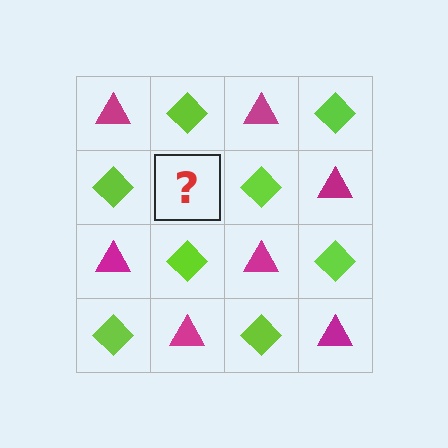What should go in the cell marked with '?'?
The missing cell should contain a magenta triangle.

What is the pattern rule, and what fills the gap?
The rule is that it alternates magenta triangle and lime diamond in a checkerboard pattern. The gap should be filled with a magenta triangle.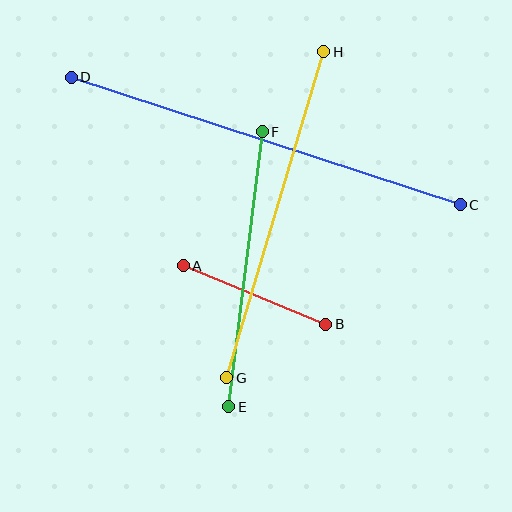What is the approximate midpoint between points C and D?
The midpoint is at approximately (266, 141) pixels.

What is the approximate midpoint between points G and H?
The midpoint is at approximately (275, 215) pixels.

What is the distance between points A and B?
The distance is approximately 154 pixels.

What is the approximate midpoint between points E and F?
The midpoint is at approximately (246, 269) pixels.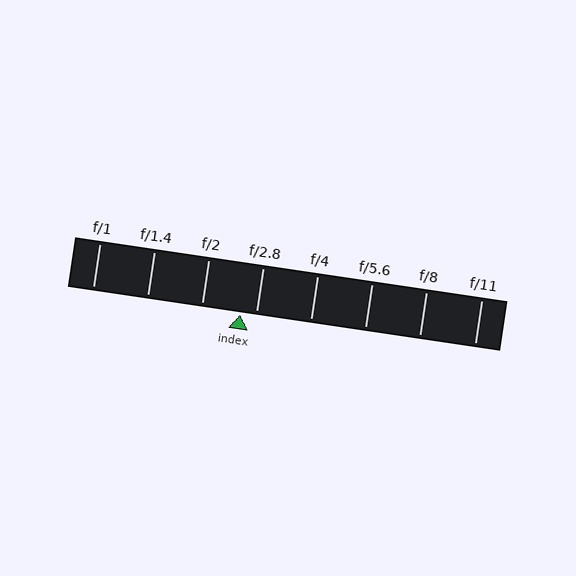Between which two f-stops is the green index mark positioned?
The index mark is between f/2 and f/2.8.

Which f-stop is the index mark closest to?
The index mark is closest to f/2.8.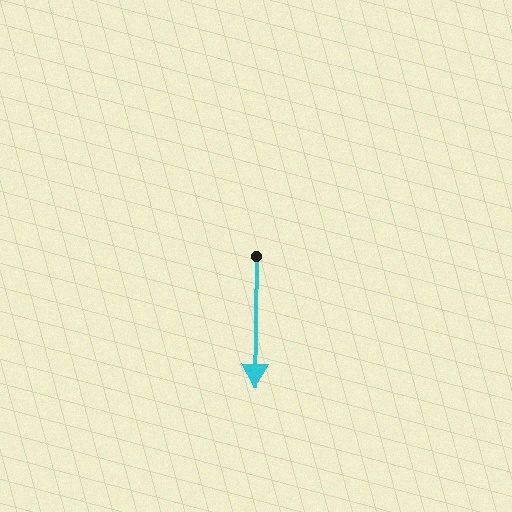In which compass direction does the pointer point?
South.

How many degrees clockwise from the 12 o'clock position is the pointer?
Approximately 180 degrees.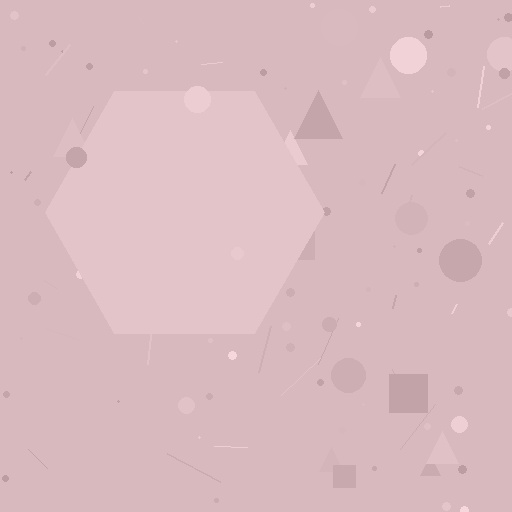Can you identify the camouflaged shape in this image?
The camouflaged shape is a hexagon.